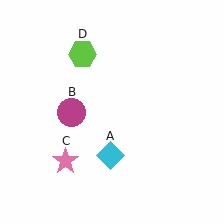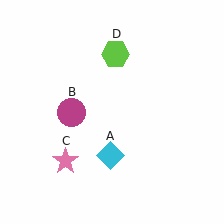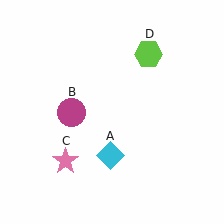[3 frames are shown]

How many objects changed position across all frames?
1 object changed position: lime hexagon (object D).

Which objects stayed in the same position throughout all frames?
Cyan diamond (object A) and magenta circle (object B) and pink star (object C) remained stationary.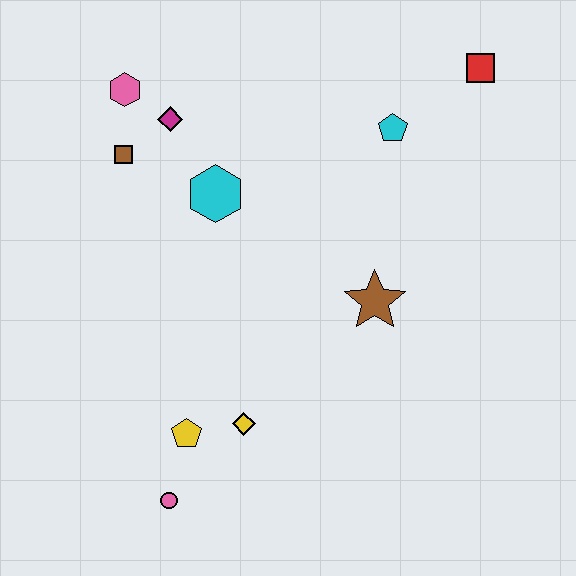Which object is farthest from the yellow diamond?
The red square is farthest from the yellow diamond.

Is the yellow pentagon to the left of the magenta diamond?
No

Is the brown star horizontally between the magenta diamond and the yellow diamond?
No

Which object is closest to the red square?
The cyan pentagon is closest to the red square.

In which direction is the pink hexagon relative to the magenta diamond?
The pink hexagon is to the left of the magenta diamond.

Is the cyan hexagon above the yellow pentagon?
Yes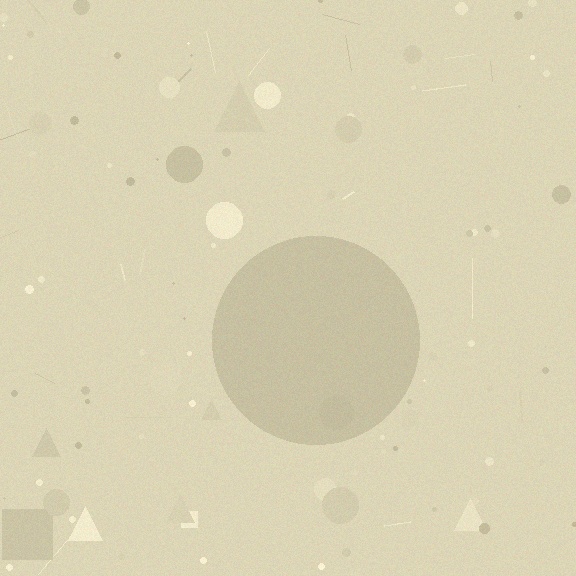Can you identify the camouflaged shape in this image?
The camouflaged shape is a circle.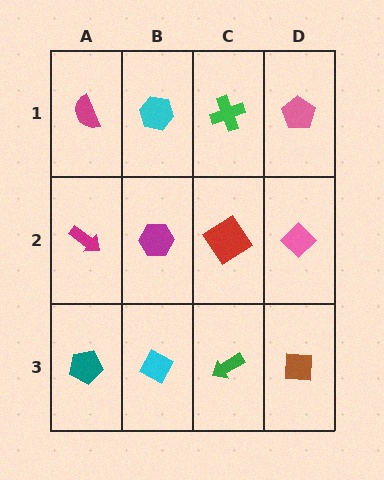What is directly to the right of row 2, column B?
A red diamond.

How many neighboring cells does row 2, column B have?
4.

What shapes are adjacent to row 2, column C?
A green cross (row 1, column C), a green arrow (row 3, column C), a magenta hexagon (row 2, column B), a pink diamond (row 2, column D).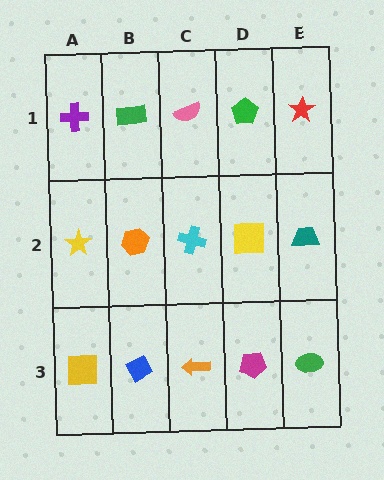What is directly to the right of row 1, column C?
A green pentagon.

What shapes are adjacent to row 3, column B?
An orange hexagon (row 2, column B), a yellow square (row 3, column A), an orange arrow (row 3, column C).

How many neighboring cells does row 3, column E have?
2.